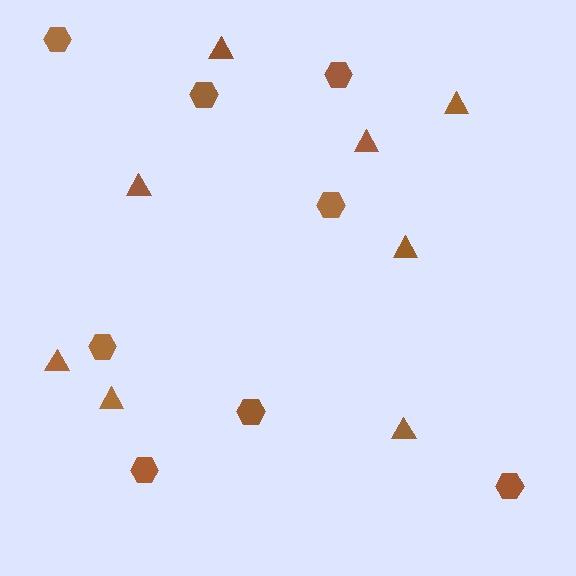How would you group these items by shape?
There are 2 groups: one group of hexagons (8) and one group of triangles (8).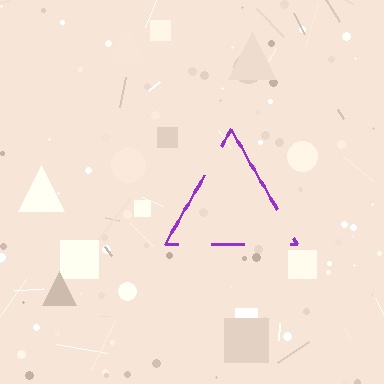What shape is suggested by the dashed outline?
The dashed outline suggests a triangle.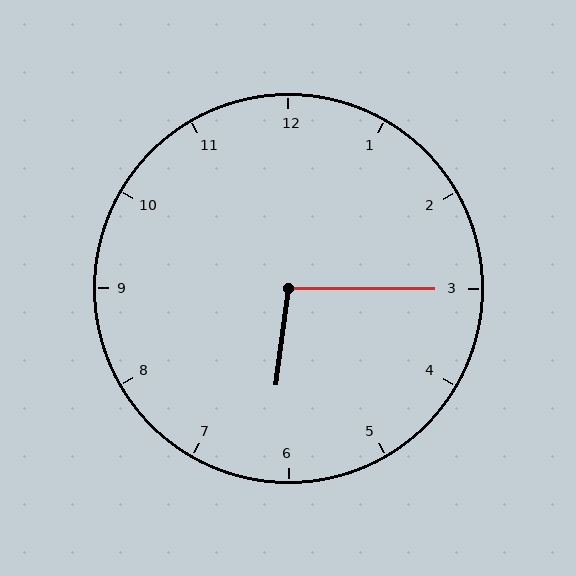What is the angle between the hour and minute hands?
Approximately 98 degrees.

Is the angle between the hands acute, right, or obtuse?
It is obtuse.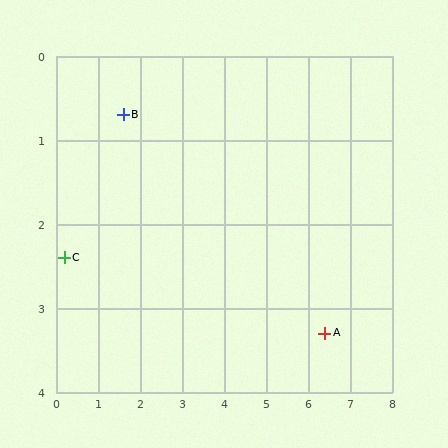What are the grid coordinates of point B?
Point B is at approximately (1.6, 0.7).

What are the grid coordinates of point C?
Point C is at approximately (0.2, 2.4).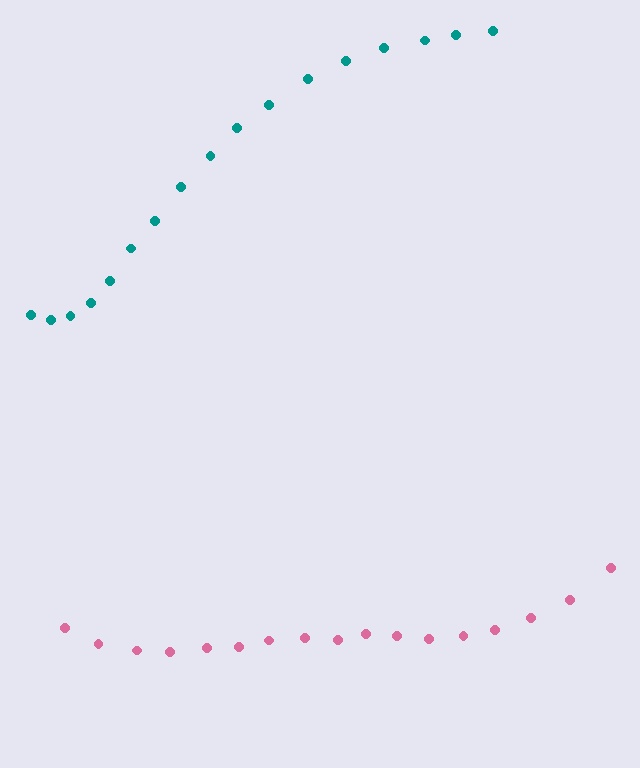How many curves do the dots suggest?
There are 2 distinct paths.